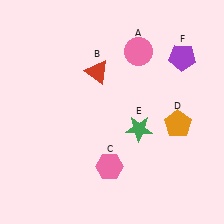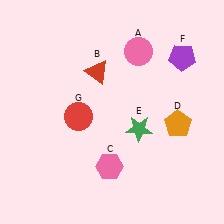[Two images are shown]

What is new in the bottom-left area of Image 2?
A red circle (G) was added in the bottom-left area of Image 2.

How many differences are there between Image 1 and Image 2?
There is 1 difference between the two images.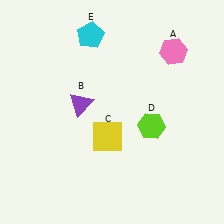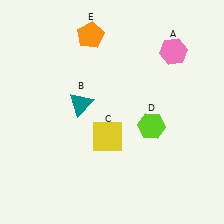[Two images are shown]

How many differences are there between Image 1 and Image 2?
There are 2 differences between the two images.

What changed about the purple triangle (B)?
In Image 1, B is purple. In Image 2, it changed to teal.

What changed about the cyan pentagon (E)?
In Image 1, E is cyan. In Image 2, it changed to orange.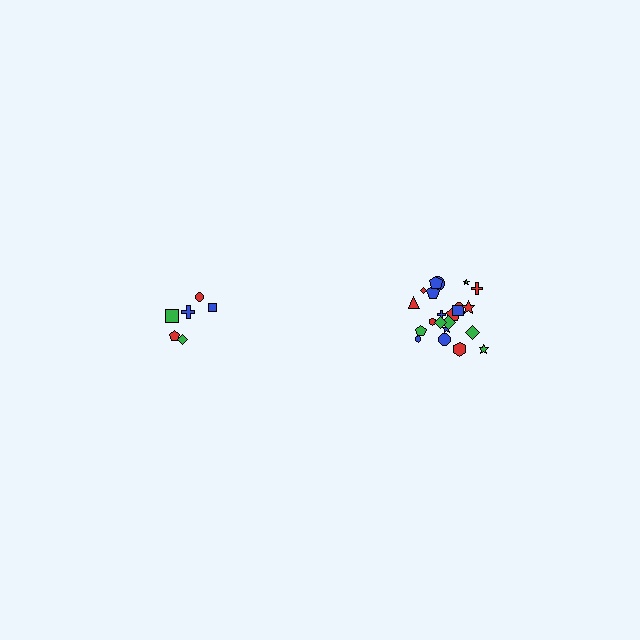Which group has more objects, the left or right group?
The right group.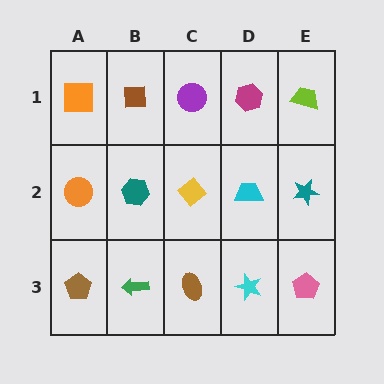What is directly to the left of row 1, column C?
A brown square.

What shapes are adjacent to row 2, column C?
A purple circle (row 1, column C), a brown ellipse (row 3, column C), a teal hexagon (row 2, column B), a cyan trapezoid (row 2, column D).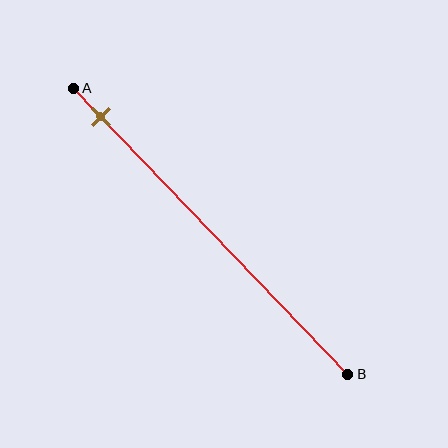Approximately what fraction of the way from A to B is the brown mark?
The brown mark is approximately 10% of the way from A to B.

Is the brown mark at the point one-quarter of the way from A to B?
No, the mark is at about 10% from A, not at the 25% one-quarter point.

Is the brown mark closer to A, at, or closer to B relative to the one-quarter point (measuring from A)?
The brown mark is closer to point A than the one-quarter point of segment AB.